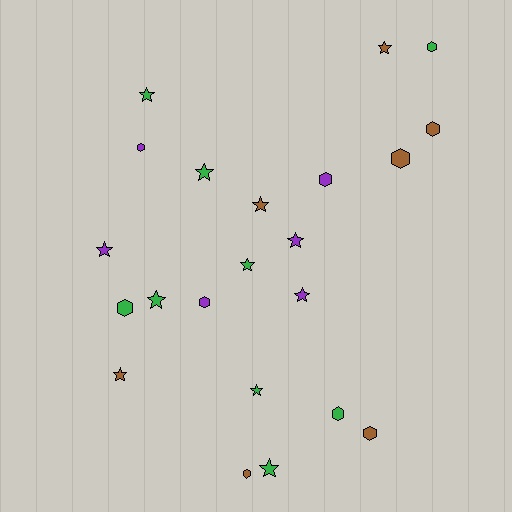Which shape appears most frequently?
Star, with 12 objects.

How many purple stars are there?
There are 3 purple stars.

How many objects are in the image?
There are 22 objects.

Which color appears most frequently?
Green, with 9 objects.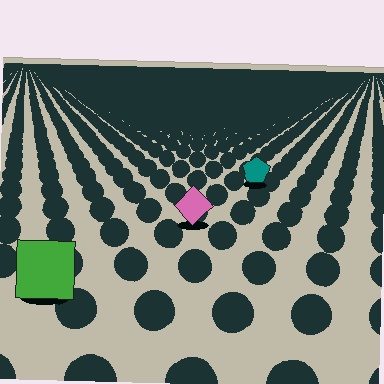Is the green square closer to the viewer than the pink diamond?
Yes. The green square is closer — you can tell from the texture gradient: the ground texture is coarser near it.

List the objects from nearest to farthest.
From nearest to farthest: the green square, the pink diamond, the teal pentagon.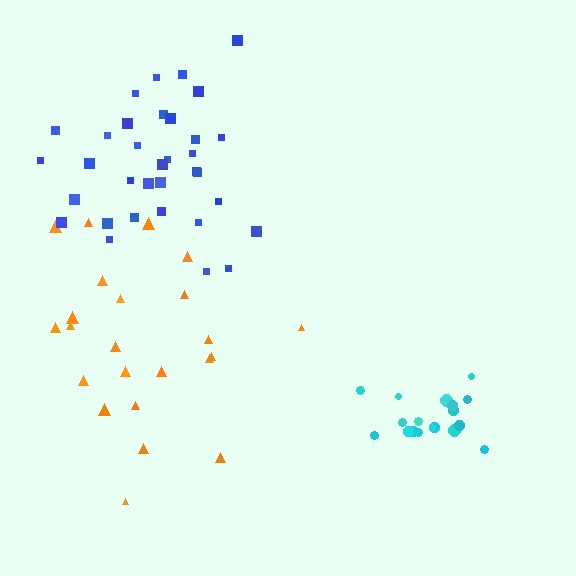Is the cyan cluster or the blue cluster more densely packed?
Cyan.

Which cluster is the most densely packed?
Cyan.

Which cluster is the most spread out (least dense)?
Orange.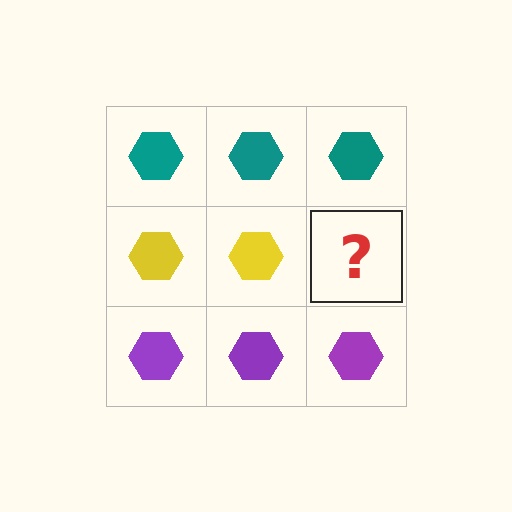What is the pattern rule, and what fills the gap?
The rule is that each row has a consistent color. The gap should be filled with a yellow hexagon.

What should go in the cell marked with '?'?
The missing cell should contain a yellow hexagon.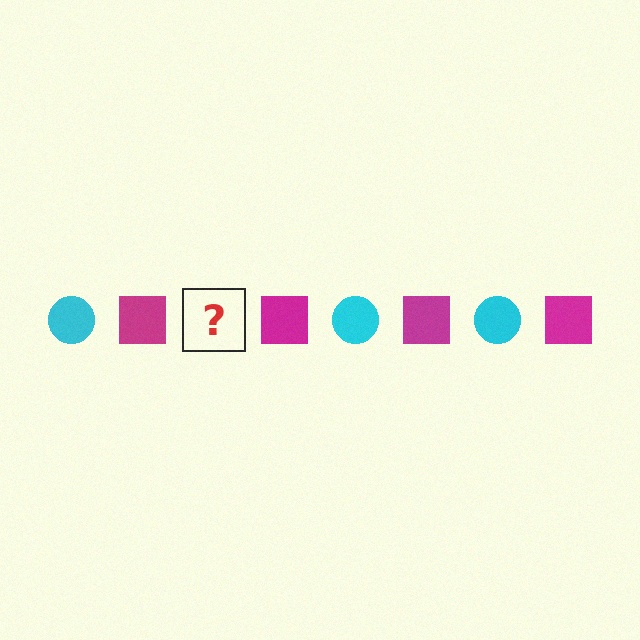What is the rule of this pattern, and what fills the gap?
The rule is that the pattern alternates between cyan circle and magenta square. The gap should be filled with a cyan circle.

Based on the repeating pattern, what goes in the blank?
The blank should be a cyan circle.